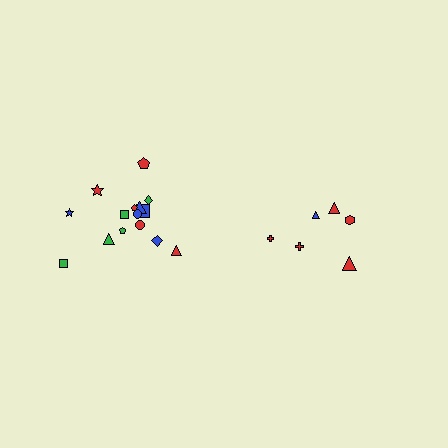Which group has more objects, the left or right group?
The left group.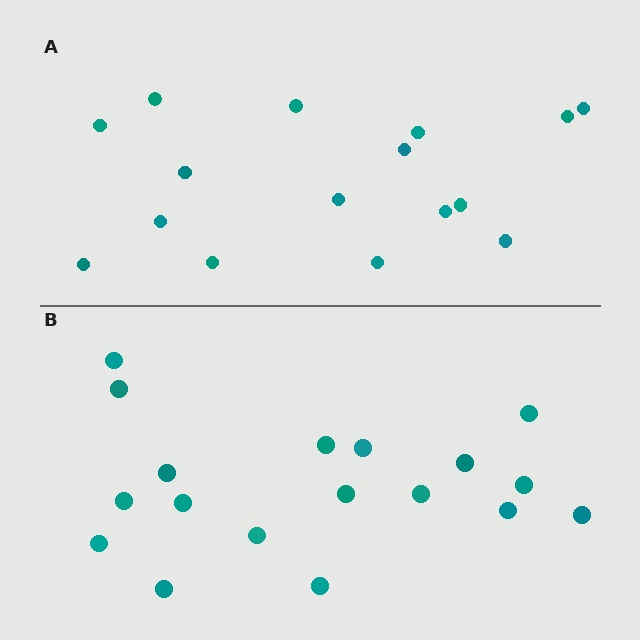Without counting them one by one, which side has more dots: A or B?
Region B (the bottom region) has more dots.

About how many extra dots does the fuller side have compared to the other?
Region B has just a few more — roughly 2 or 3 more dots than region A.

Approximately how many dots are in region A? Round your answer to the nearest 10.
About 20 dots. (The exact count is 16, which rounds to 20.)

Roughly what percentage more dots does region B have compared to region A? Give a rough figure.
About 10% more.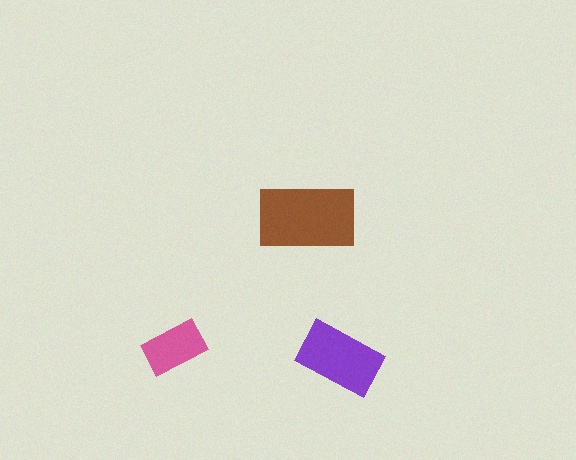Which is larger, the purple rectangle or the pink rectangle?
The purple one.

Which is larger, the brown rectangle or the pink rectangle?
The brown one.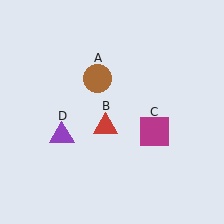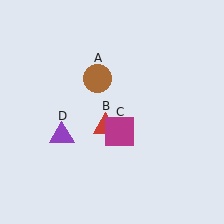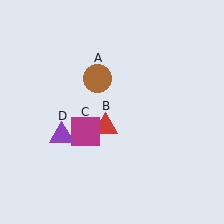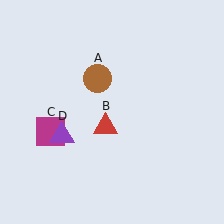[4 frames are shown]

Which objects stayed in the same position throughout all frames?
Brown circle (object A) and red triangle (object B) and purple triangle (object D) remained stationary.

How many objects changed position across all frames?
1 object changed position: magenta square (object C).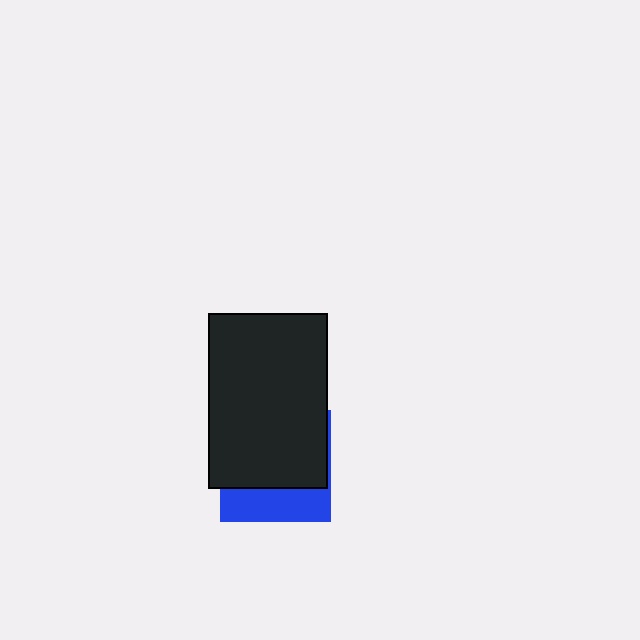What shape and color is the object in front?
The object in front is a black rectangle.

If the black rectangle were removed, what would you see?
You would see the complete blue square.